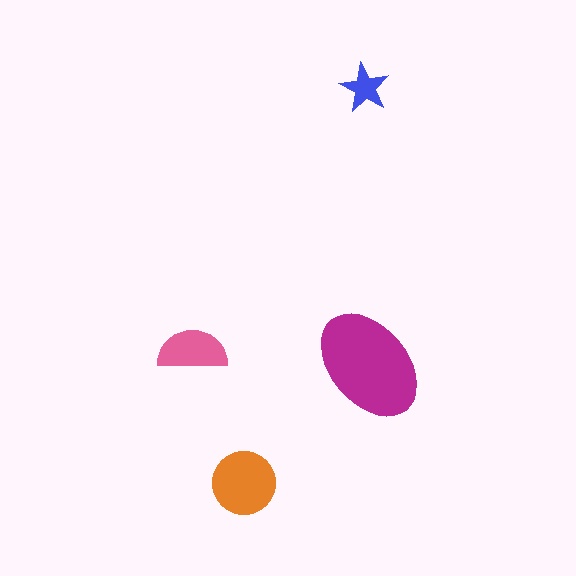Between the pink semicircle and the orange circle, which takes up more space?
The orange circle.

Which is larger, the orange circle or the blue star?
The orange circle.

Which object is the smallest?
The blue star.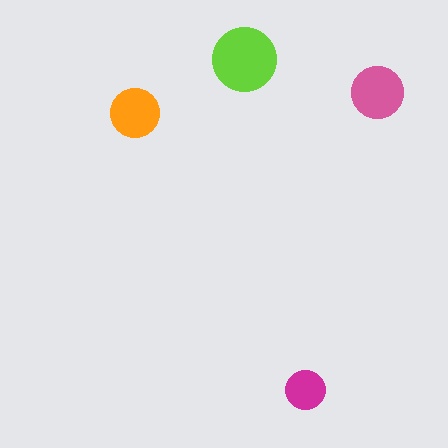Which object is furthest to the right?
The pink circle is rightmost.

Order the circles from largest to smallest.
the lime one, the pink one, the orange one, the magenta one.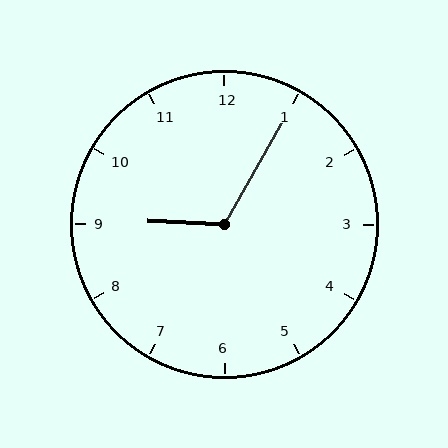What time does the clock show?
9:05.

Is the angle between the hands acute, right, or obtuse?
It is obtuse.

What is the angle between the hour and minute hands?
Approximately 118 degrees.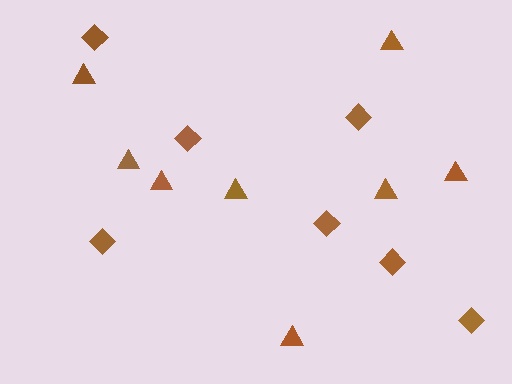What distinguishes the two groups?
There are 2 groups: one group of triangles (8) and one group of diamonds (7).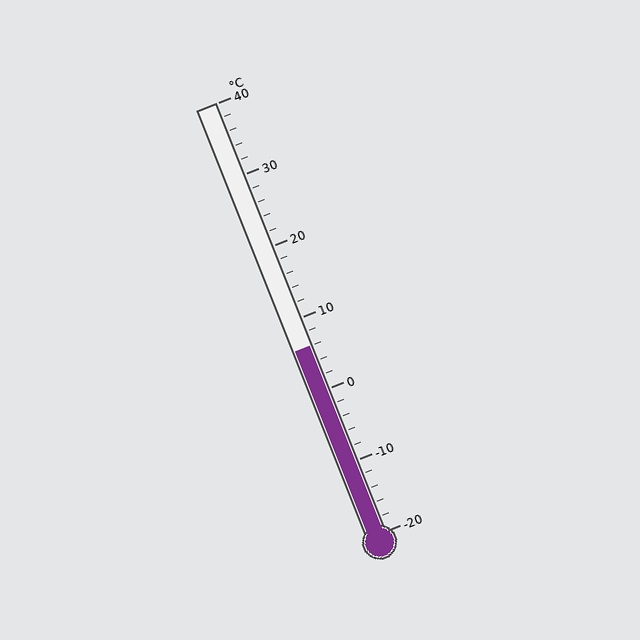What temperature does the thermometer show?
The thermometer shows approximately 6°C.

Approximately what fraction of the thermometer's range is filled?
The thermometer is filled to approximately 45% of its range.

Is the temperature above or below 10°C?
The temperature is below 10°C.